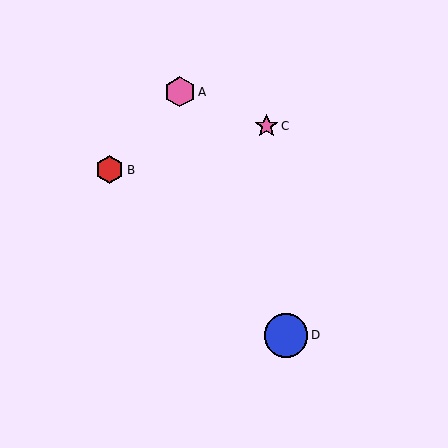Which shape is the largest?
The blue circle (labeled D) is the largest.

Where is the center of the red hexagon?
The center of the red hexagon is at (110, 170).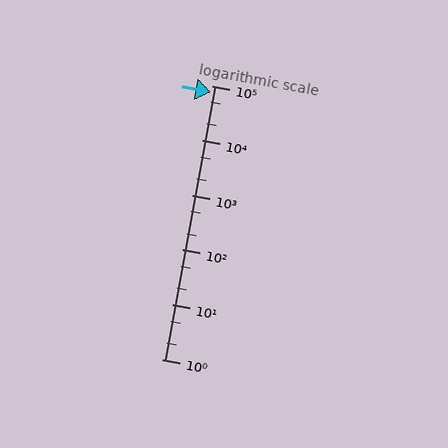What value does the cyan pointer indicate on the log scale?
The pointer indicates approximately 75000.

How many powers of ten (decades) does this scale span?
The scale spans 5 decades, from 1 to 100000.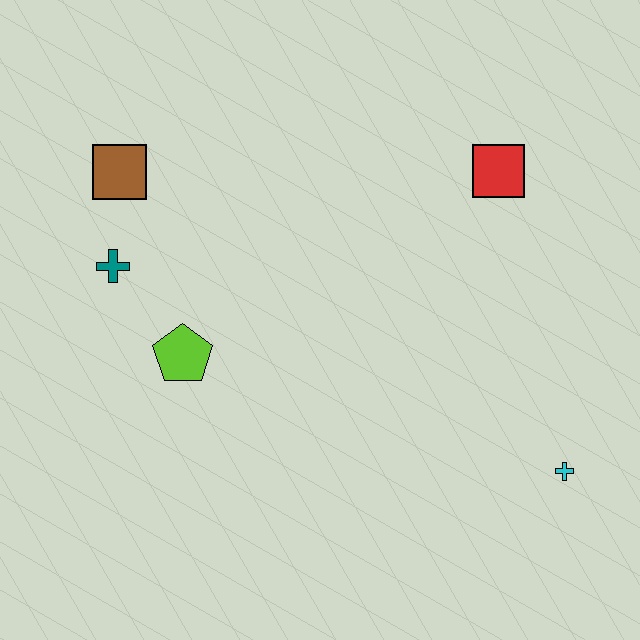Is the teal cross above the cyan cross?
Yes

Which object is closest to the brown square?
The teal cross is closest to the brown square.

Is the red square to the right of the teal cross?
Yes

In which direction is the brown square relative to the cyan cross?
The brown square is to the left of the cyan cross.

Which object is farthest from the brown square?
The cyan cross is farthest from the brown square.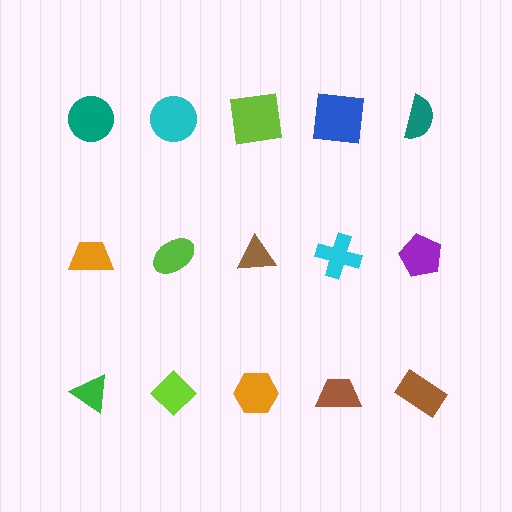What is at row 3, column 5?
A brown rectangle.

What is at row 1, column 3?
A lime square.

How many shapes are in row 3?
5 shapes.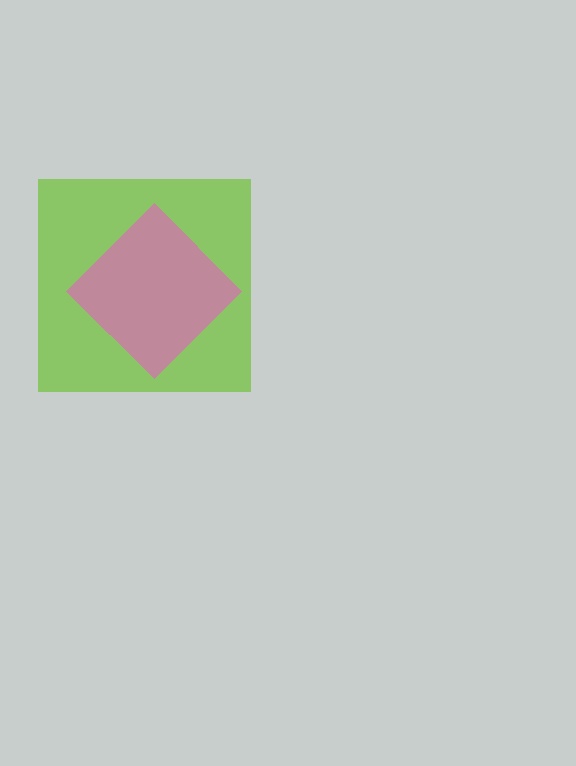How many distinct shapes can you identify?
There are 2 distinct shapes: a lime square, a pink diamond.